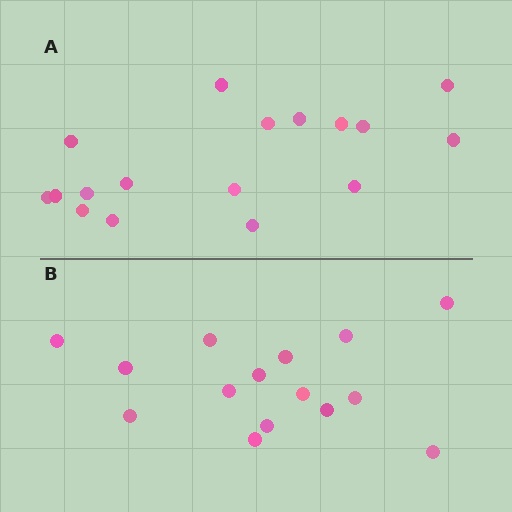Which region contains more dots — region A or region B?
Region A (the top region) has more dots.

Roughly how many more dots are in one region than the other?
Region A has just a few more — roughly 2 or 3 more dots than region B.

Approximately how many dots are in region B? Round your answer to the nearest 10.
About 20 dots. (The exact count is 15, which rounds to 20.)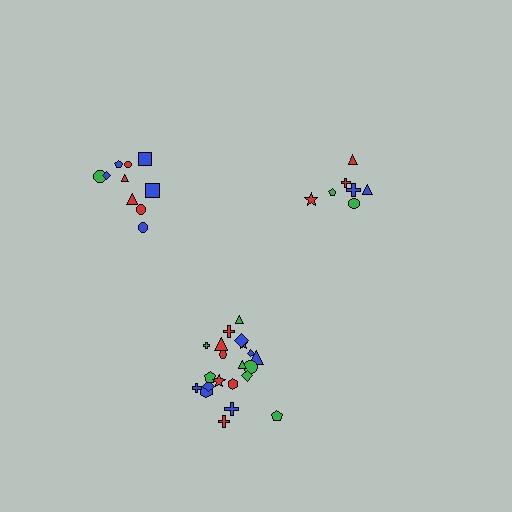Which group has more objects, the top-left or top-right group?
The top-left group.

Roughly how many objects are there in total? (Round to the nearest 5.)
Roughly 40 objects in total.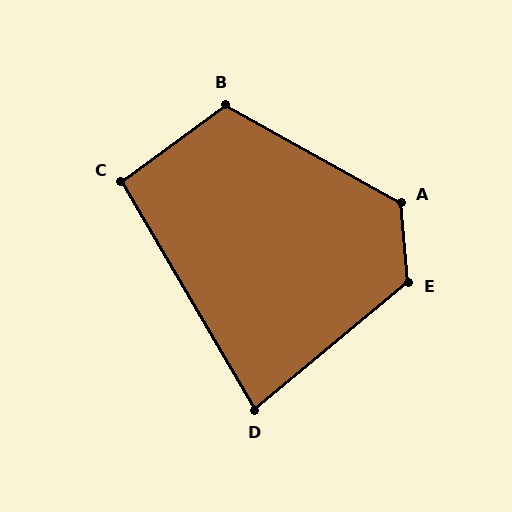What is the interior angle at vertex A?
Approximately 124 degrees (obtuse).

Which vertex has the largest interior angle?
E, at approximately 125 degrees.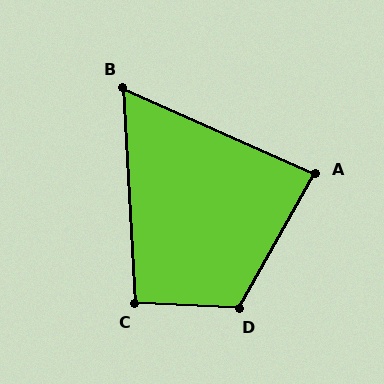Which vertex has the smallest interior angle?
B, at approximately 63 degrees.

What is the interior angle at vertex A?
Approximately 84 degrees (acute).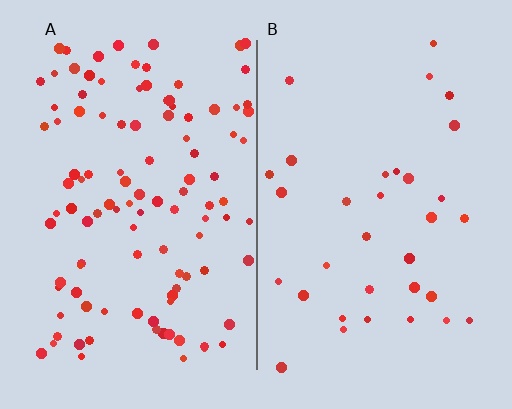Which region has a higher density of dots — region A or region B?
A (the left).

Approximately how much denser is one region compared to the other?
Approximately 3.3× — region A over region B.